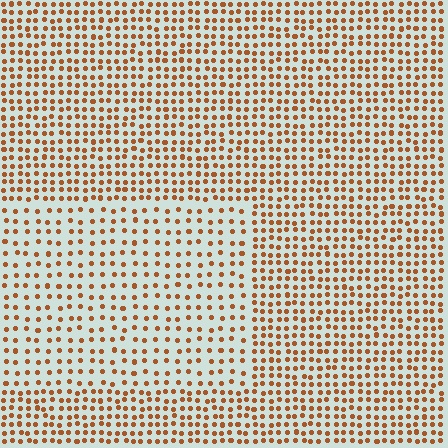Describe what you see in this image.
The image contains small brown elements arranged at two different densities. A rectangle-shaped region is visible where the elements are less densely packed than the surrounding area.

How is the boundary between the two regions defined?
The boundary is defined by a change in element density (approximately 1.8x ratio). All elements are the same color, size, and shape.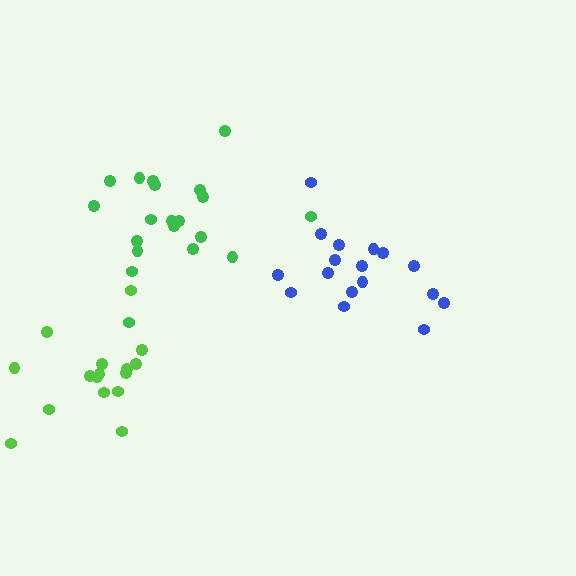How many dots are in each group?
Group 1: 20 dots, Group 2: 17 dots, Group 3: 16 dots (53 total).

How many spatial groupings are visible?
There are 3 spatial groupings.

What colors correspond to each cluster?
The clusters are colored: green, blue, lime.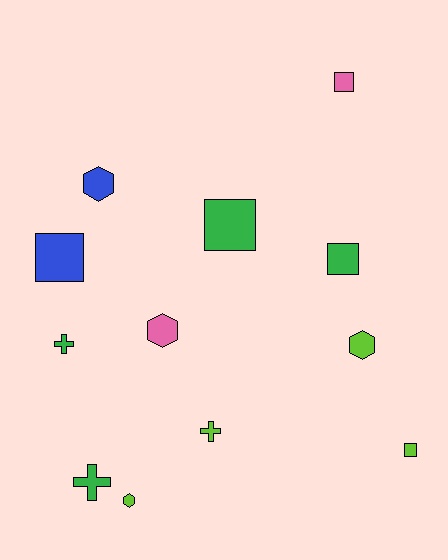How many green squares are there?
There are 2 green squares.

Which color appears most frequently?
Green, with 4 objects.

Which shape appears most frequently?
Square, with 5 objects.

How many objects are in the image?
There are 12 objects.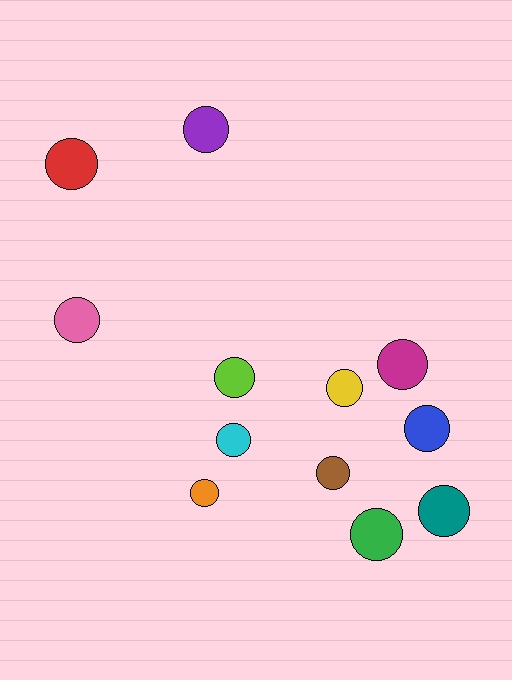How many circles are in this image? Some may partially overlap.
There are 12 circles.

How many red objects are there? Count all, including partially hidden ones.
There is 1 red object.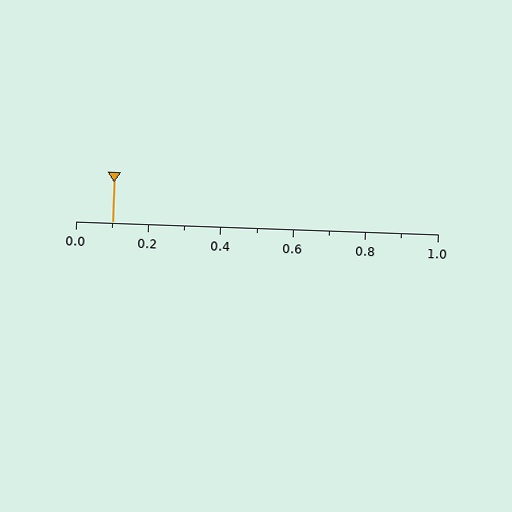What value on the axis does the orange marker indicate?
The marker indicates approximately 0.1.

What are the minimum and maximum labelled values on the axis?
The axis runs from 0.0 to 1.0.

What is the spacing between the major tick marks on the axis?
The major ticks are spaced 0.2 apart.